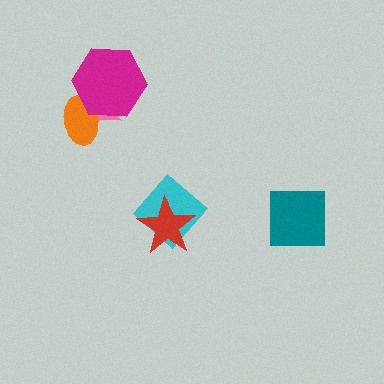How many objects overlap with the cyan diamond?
1 object overlaps with the cyan diamond.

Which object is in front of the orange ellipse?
The magenta hexagon is in front of the orange ellipse.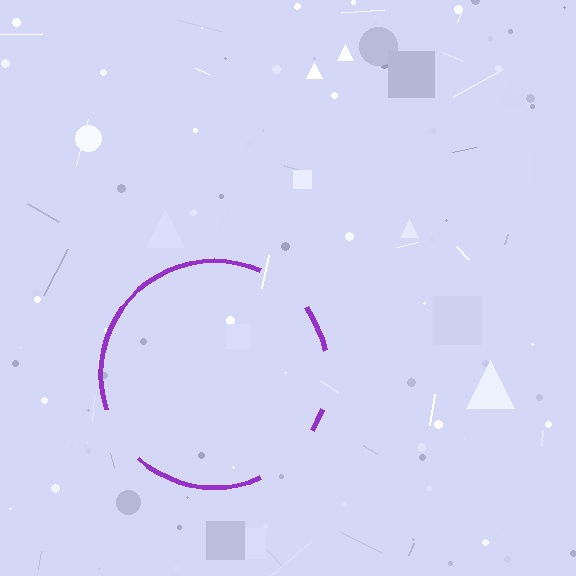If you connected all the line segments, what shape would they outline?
They would outline a circle.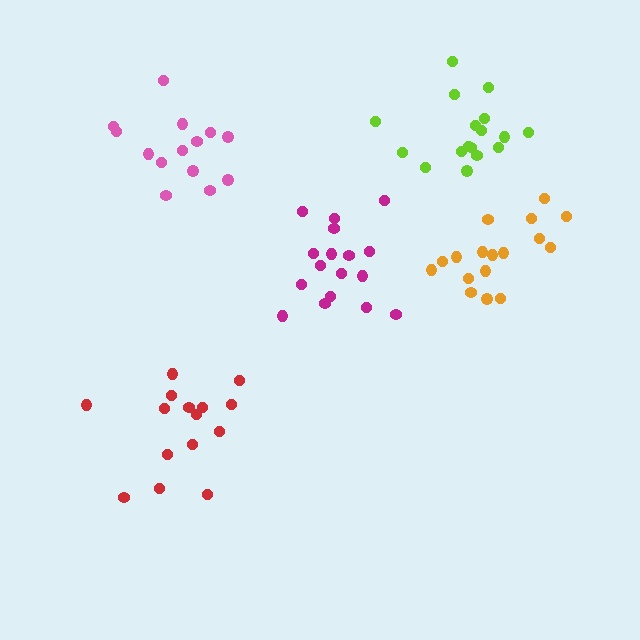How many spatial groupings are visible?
There are 5 spatial groupings.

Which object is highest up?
The lime cluster is topmost.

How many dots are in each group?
Group 1: 15 dots, Group 2: 17 dots, Group 3: 17 dots, Group 4: 14 dots, Group 5: 17 dots (80 total).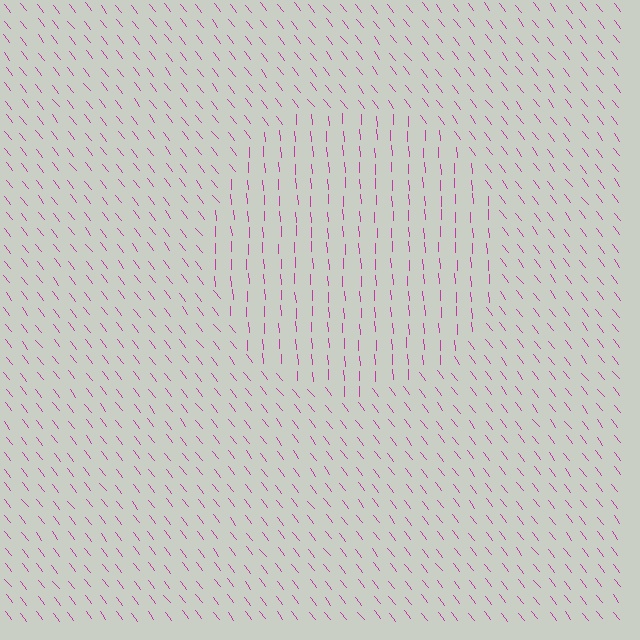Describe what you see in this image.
The image is filled with small magenta line segments. A circle region in the image has lines oriented differently from the surrounding lines, creating a visible texture boundary.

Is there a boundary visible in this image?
Yes, there is a texture boundary formed by a change in line orientation.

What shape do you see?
I see a circle.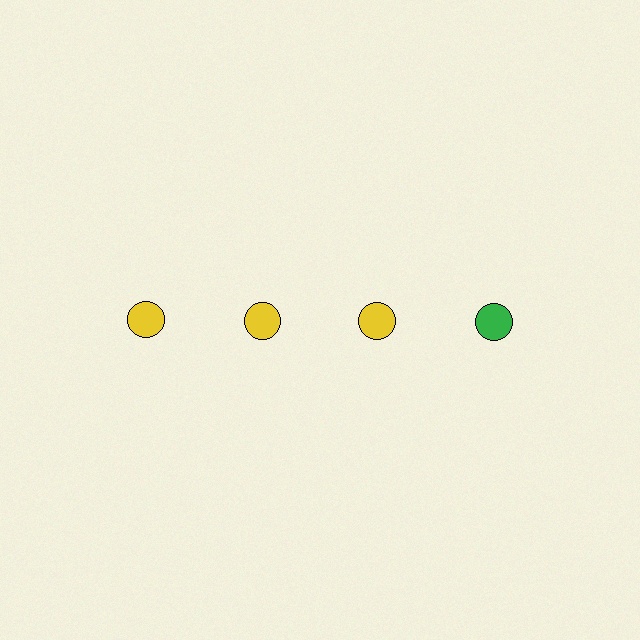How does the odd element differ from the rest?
It has a different color: green instead of yellow.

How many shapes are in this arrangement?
There are 4 shapes arranged in a grid pattern.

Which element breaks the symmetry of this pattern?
The green circle in the top row, second from right column breaks the symmetry. All other shapes are yellow circles.